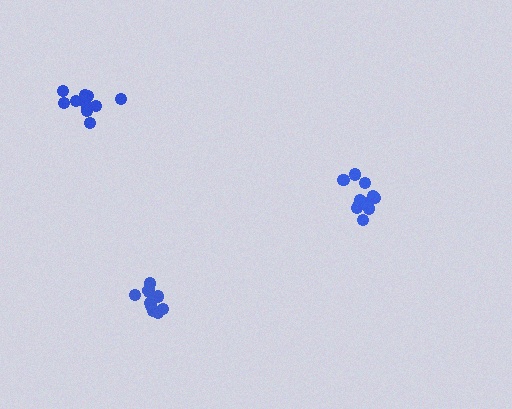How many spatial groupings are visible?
There are 3 spatial groupings.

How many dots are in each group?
Group 1: 11 dots, Group 2: 10 dots, Group 3: 11 dots (32 total).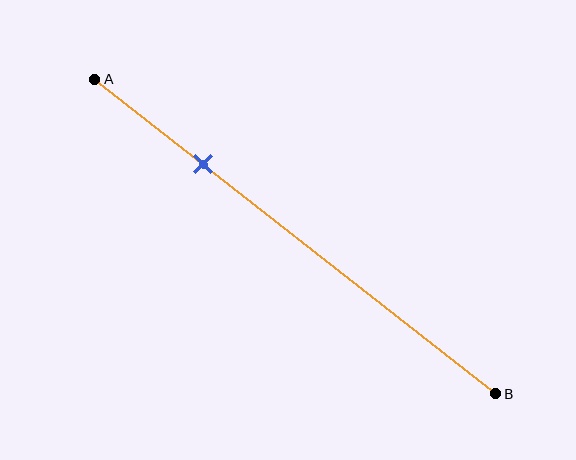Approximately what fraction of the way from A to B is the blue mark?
The blue mark is approximately 25% of the way from A to B.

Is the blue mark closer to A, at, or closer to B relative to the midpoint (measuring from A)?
The blue mark is closer to point A than the midpoint of segment AB.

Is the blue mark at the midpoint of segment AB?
No, the mark is at about 25% from A, not at the 50% midpoint.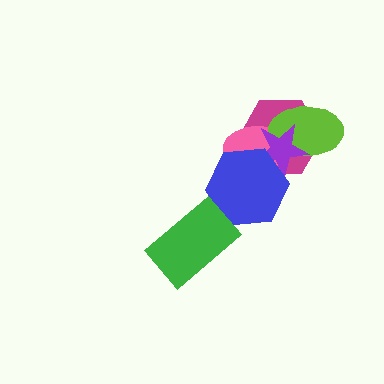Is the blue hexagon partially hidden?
No, no other shape covers it.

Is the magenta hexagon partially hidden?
Yes, it is partially covered by another shape.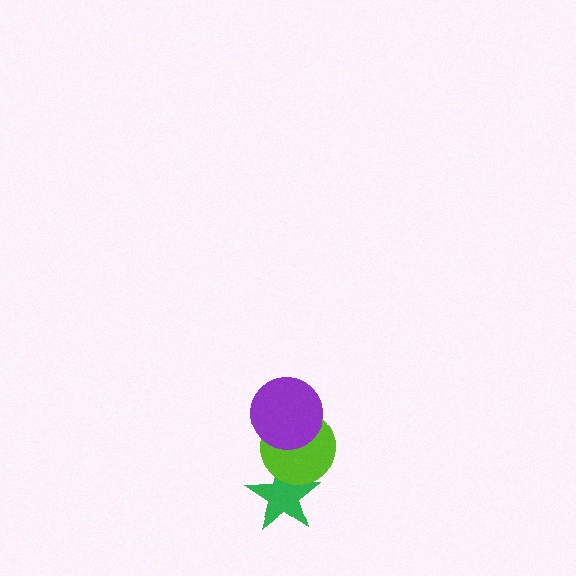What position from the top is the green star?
The green star is 3rd from the top.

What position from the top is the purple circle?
The purple circle is 1st from the top.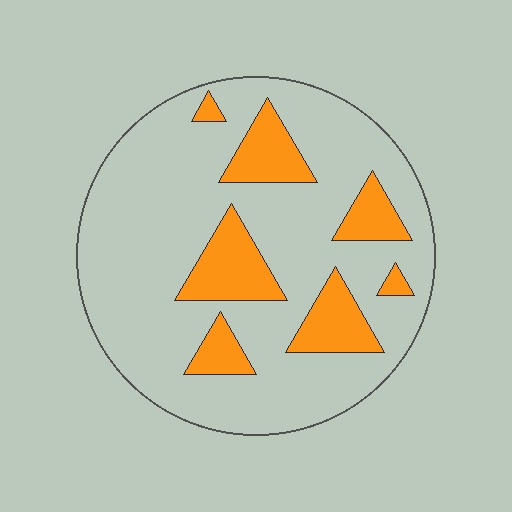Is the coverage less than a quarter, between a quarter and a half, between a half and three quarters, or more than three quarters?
Less than a quarter.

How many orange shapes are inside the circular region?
7.